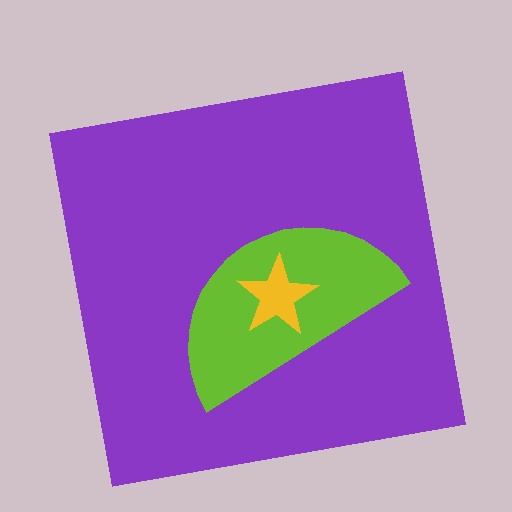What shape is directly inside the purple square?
The lime semicircle.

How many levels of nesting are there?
3.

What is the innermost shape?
The yellow star.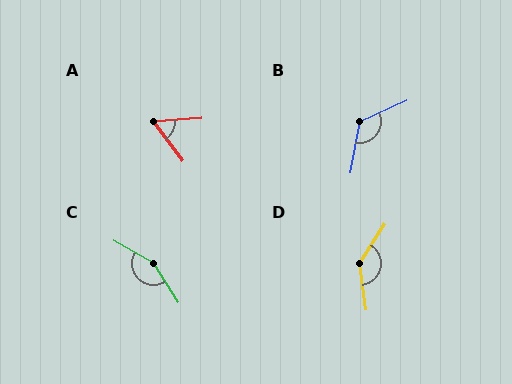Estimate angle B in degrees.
Approximately 124 degrees.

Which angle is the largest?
C, at approximately 152 degrees.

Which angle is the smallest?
A, at approximately 58 degrees.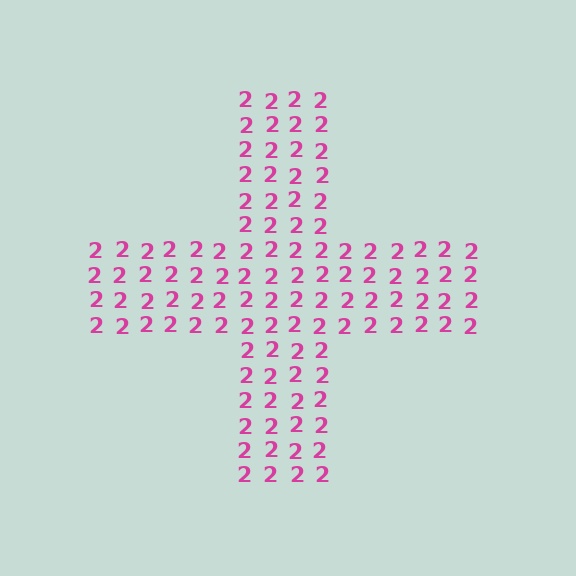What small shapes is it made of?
It is made of small digit 2's.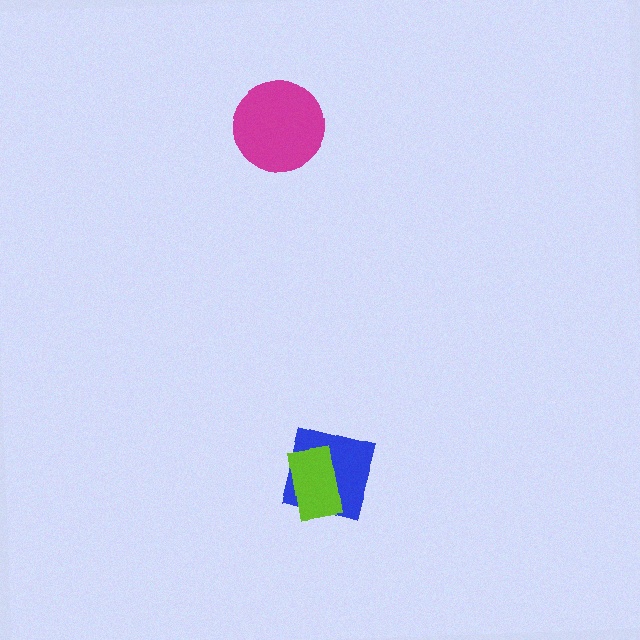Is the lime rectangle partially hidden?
No, no other shape covers it.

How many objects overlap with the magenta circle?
0 objects overlap with the magenta circle.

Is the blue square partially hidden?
Yes, it is partially covered by another shape.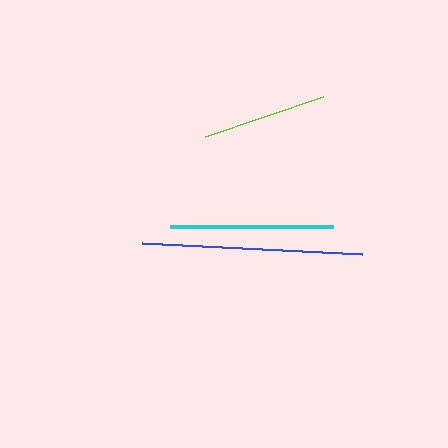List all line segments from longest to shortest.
From longest to shortest: blue, cyan, lime.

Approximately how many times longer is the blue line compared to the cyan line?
The blue line is approximately 1.3 times the length of the cyan line.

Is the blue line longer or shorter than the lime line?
The blue line is longer than the lime line.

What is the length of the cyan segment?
The cyan segment is approximately 163 pixels long.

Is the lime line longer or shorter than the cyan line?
The cyan line is longer than the lime line.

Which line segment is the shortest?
The lime line is the shortest at approximately 124 pixels.